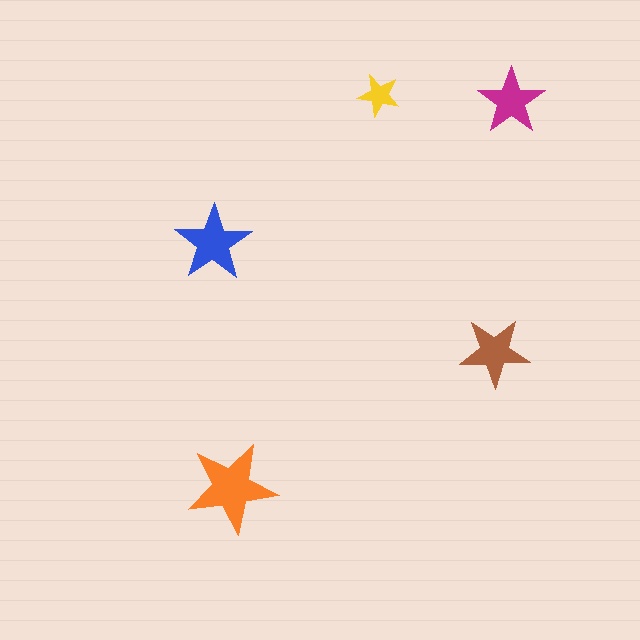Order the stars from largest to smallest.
the orange one, the blue one, the brown one, the magenta one, the yellow one.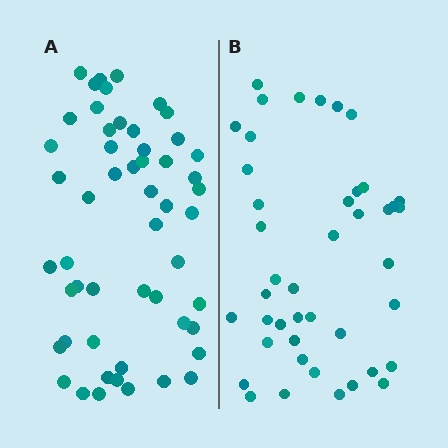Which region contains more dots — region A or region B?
Region A (the left region) has more dots.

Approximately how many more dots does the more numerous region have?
Region A has roughly 10 or so more dots than region B.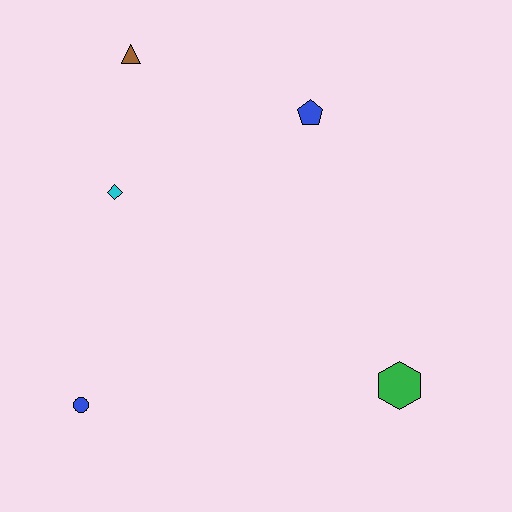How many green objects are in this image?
There is 1 green object.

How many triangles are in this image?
There is 1 triangle.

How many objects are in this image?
There are 5 objects.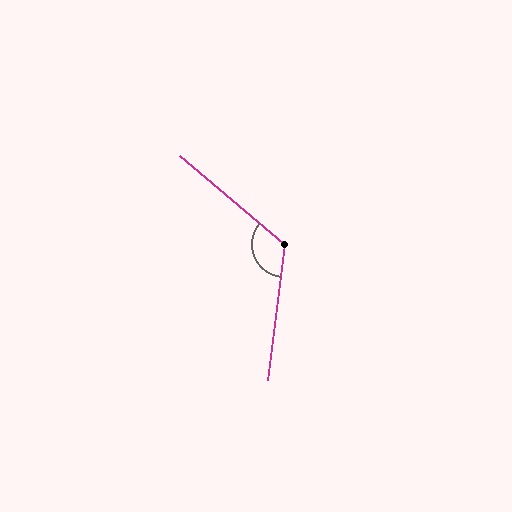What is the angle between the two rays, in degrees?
Approximately 123 degrees.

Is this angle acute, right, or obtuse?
It is obtuse.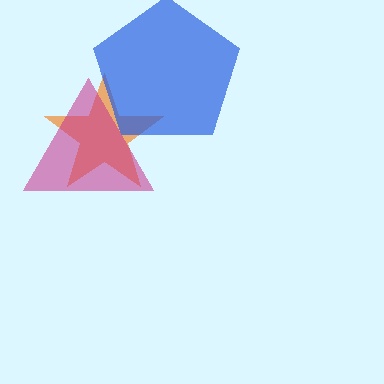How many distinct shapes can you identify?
There are 3 distinct shapes: an orange star, a blue pentagon, a magenta triangle.